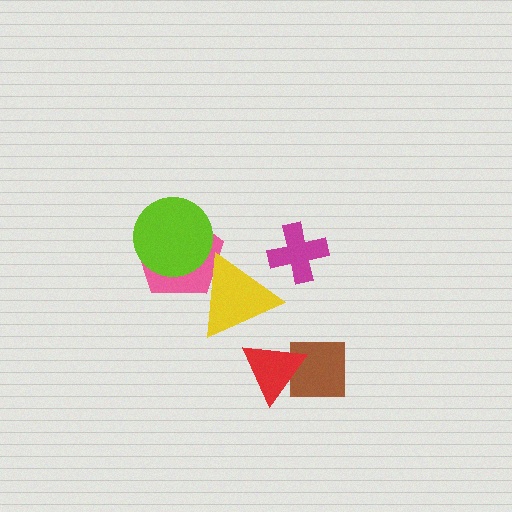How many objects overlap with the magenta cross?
0 objects overlap with the magenta cross.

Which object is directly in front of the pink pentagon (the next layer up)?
The lime circle is directly in front of the pink pentagon.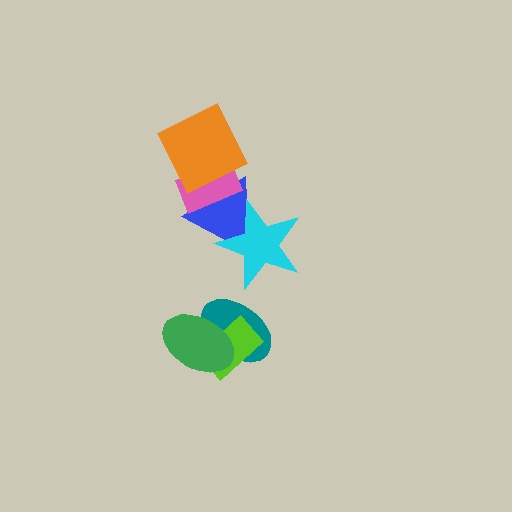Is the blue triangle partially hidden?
Yes, it is partially covered by another shape.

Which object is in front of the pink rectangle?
The orange diamond is in front of the pink rectangle.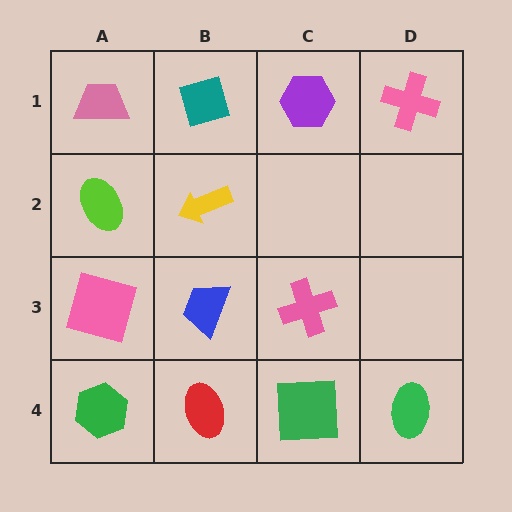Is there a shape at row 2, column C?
No, that cell is empty.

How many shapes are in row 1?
4 shapes.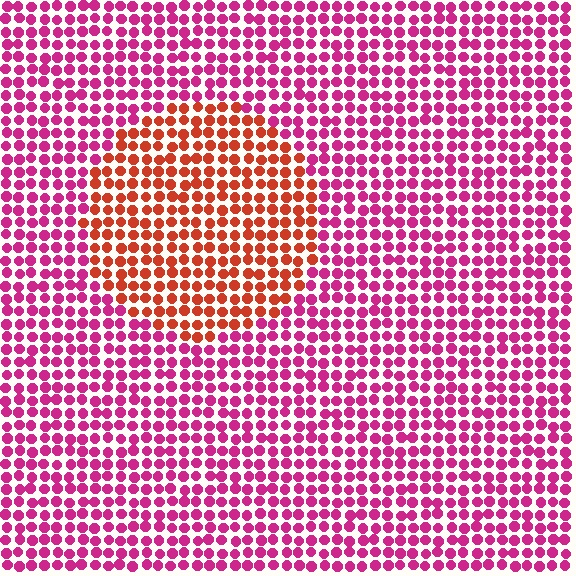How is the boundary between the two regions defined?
The boundary is defined purely by a slight shift in hue (about 44 degrees). Spacing, size, and orientation are identical on both sides.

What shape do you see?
I see a circle.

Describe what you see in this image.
The image is filled with small magenta elements in a uniform arrangement. A circle-shaped region is visible where the elements are tinted to a slightly different hue, forming a subtle color boundary.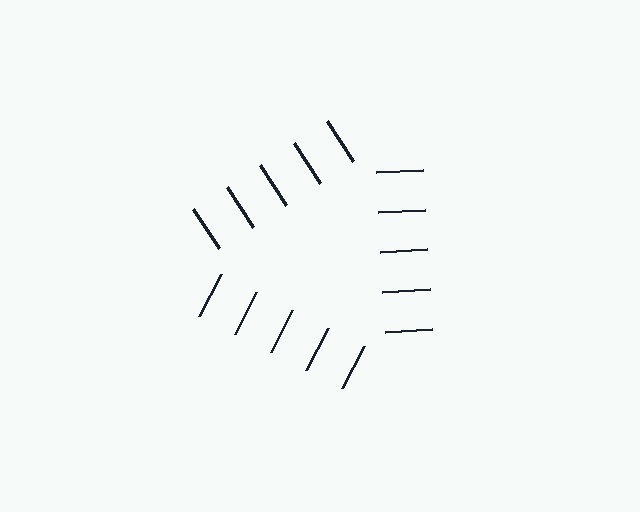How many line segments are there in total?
15 — 5 along each of the 3 edges.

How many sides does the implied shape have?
3 sides — the line-ends trace a triangle.